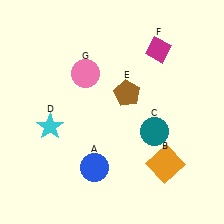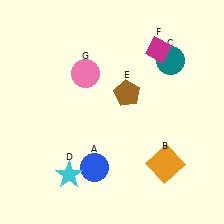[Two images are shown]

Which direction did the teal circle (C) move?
The teal circle (C) moved up.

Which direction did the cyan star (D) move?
The cyan star (D) moved down.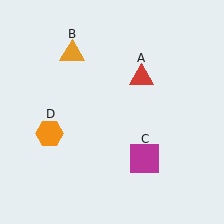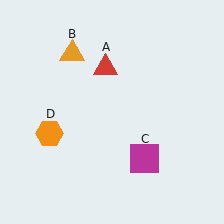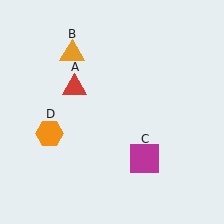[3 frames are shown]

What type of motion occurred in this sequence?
The red triangle (object A) rotated counterclockwise around the center of the scene.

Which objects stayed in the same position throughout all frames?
Orange triangle (object B) and magenta square (object C) and orange hexagon (object D) remained stationary.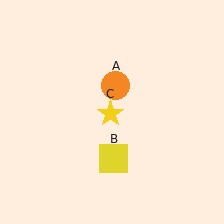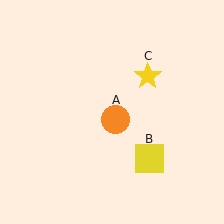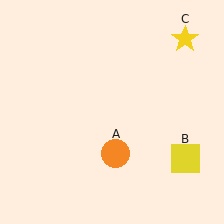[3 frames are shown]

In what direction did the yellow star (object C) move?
The yellow star (object C) moved up and to the right.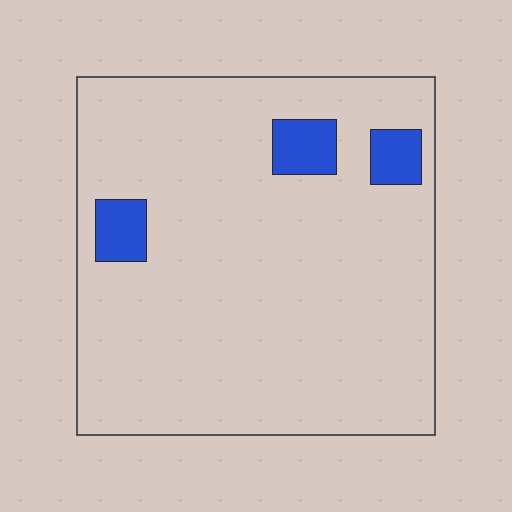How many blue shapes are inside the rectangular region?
3.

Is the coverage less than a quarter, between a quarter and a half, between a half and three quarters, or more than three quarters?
Less than a quarter.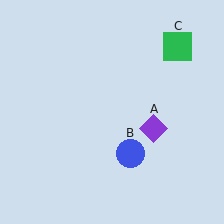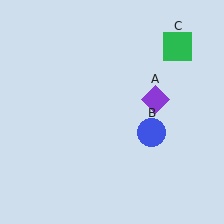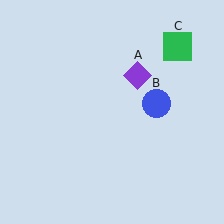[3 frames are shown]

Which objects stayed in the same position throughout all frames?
Green square (object C) remained stationary.